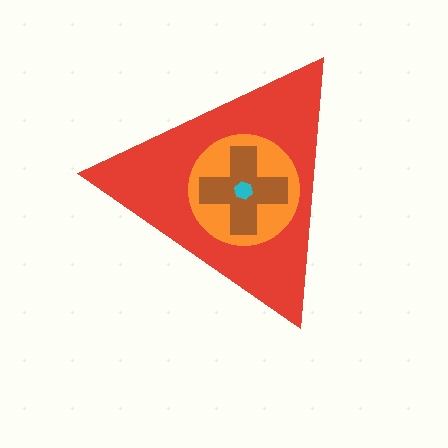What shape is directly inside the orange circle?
The brown cross.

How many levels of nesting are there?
4.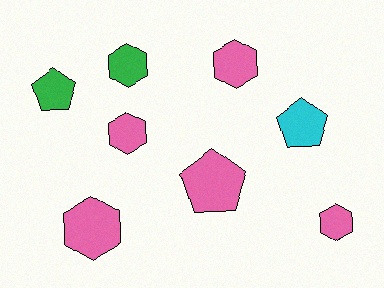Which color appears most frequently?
Pink, with 5 objects.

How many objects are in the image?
There are 8 objects.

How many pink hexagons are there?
There are 4 pink hexagons.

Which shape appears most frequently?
Hexagon, with 5 objects.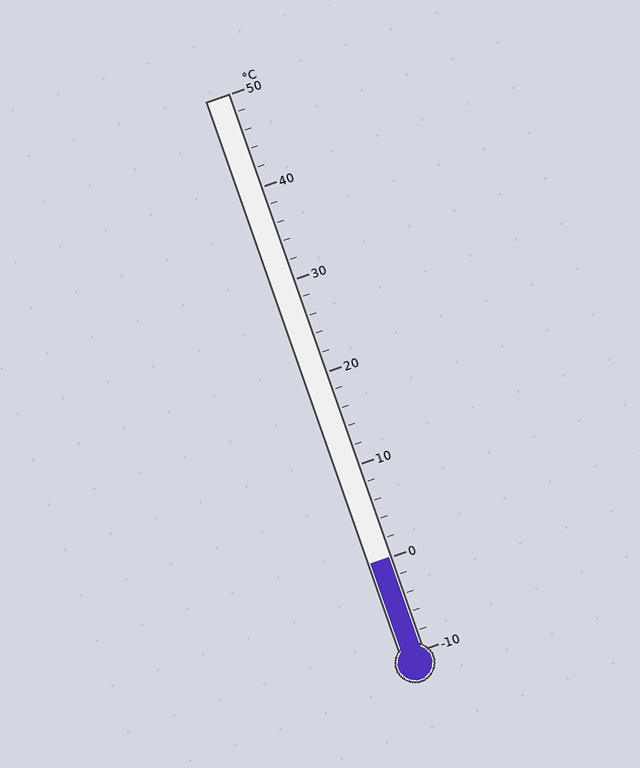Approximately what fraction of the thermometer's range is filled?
The thermometer is filled to approximately 15% of its range.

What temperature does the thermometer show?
The thermometer shows approximately 0°C.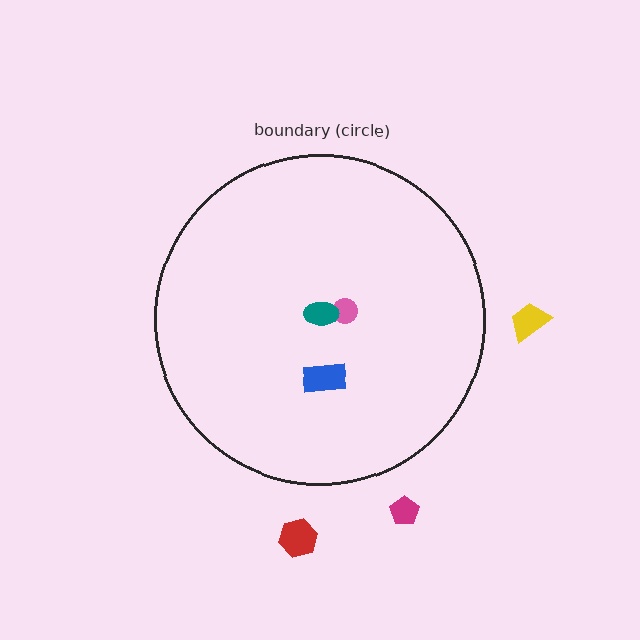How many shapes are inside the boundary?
3 inside, 3 outside.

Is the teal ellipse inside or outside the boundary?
Inside.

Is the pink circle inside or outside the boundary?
Inside.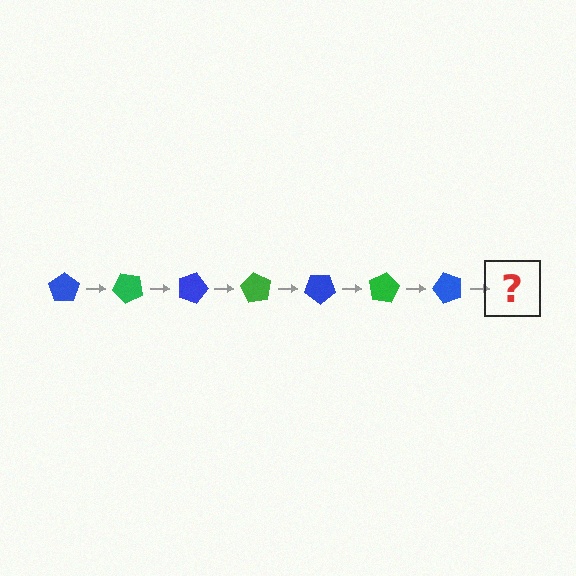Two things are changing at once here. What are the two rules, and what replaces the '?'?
The two rules are that it rotates 45 degrees each step and the color cycles through blue and green. The '?' should be a green pentagon, rotated 315 degrees from the start.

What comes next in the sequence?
The next element should be a green pentagon, rotated 315 degrees from the start.